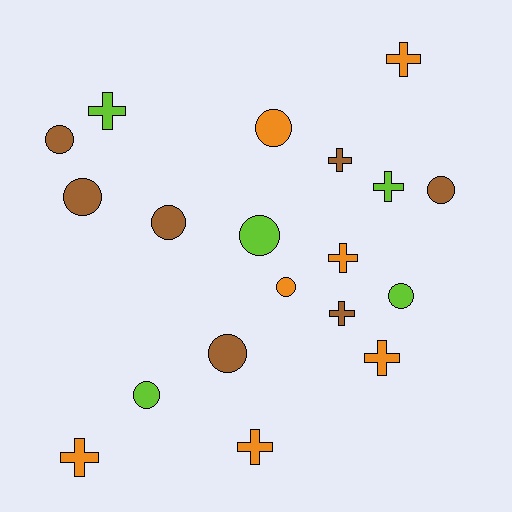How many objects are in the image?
There are 19 objects.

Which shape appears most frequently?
Circle, with 10 objects.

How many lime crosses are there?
There are 2 lime crosses.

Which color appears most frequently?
Brown, with 7 objects.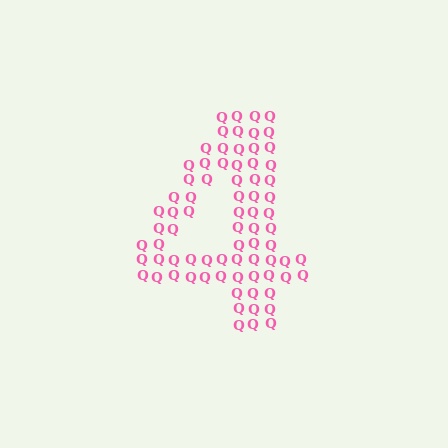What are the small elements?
The small elements are letter Q's.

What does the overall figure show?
The overall figure shows the digit 4.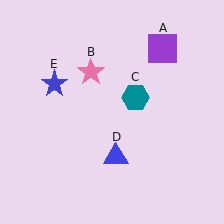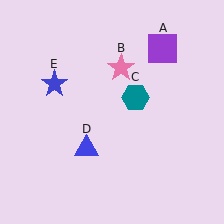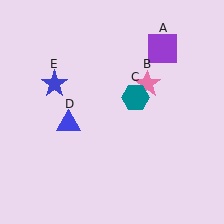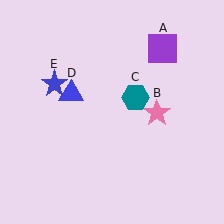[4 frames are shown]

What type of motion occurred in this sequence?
The pink star (object B), blue triangle (object D) rotated clockwise around the center of the scene.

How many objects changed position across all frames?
2 objects changed position: pink star (object B), blue triangle (object D).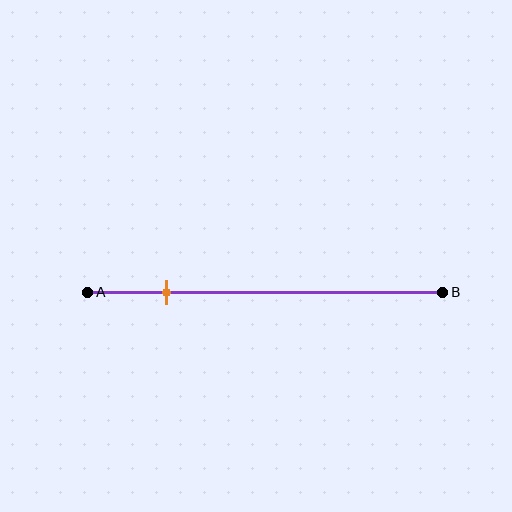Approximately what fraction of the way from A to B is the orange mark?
The orange mark is approximately 20% of the way from A to B.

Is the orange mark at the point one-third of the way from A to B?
No, the mark is at about 20% from A, not at the 33% one-third point.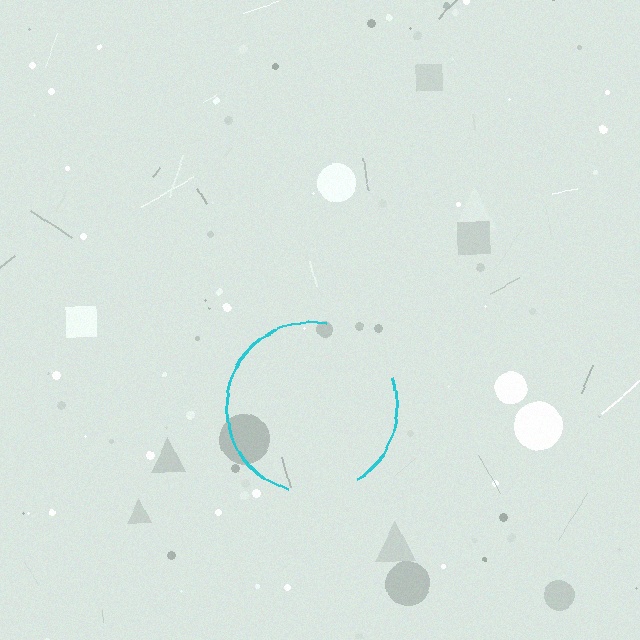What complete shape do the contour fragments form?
The contour fragments form a circle.